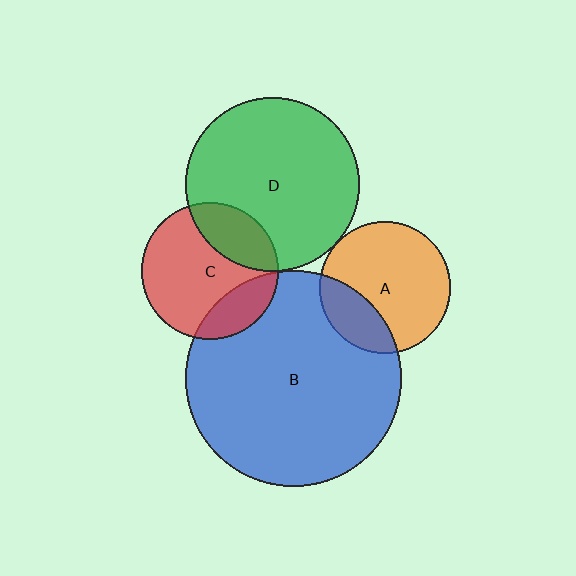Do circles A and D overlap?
Yes.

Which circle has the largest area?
Circle B (blue).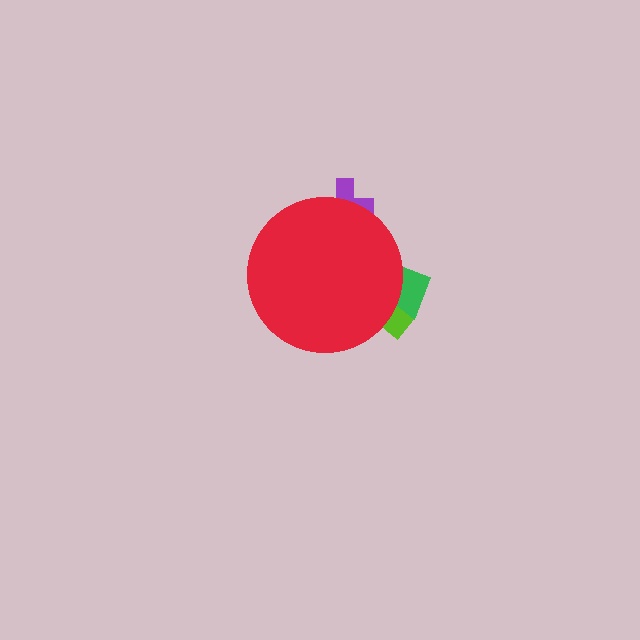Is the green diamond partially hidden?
Yes, the green diamond is partially hidden behind the red circle.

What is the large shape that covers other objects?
A red circle.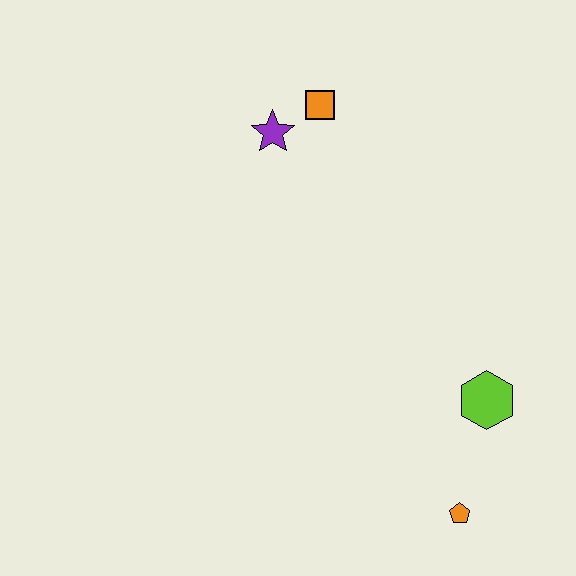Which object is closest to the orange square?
The purple star is closest to the orange square.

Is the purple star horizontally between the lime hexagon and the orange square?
No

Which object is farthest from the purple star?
The orange pentagon is farthest from the purple star.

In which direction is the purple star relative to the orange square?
The purple star is to the left of the orange square.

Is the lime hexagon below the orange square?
Yes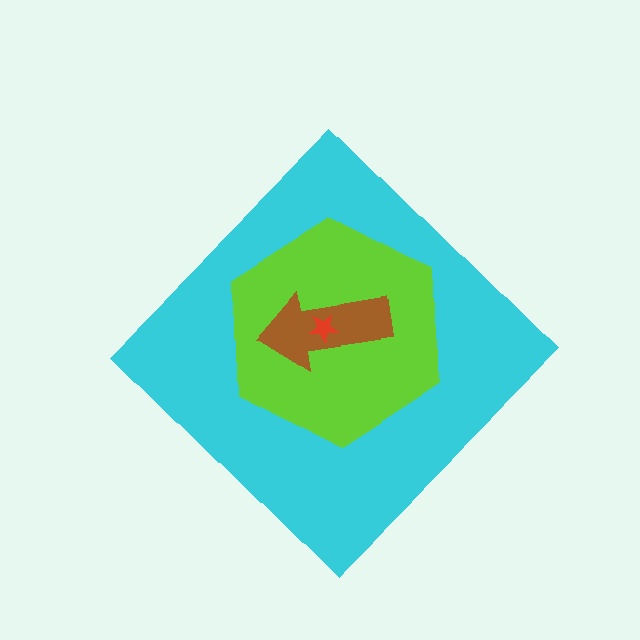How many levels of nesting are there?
4.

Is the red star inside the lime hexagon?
Yes.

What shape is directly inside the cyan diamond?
The lime hexagon.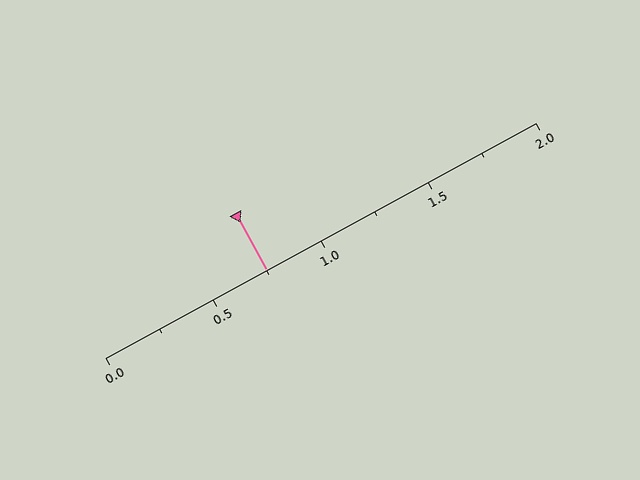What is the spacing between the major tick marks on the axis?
The major ticks are spaced 0.5 apart.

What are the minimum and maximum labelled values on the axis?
The axis runs from 0.0 to 2.0.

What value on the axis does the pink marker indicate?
The marker indicates approximately 0.75.